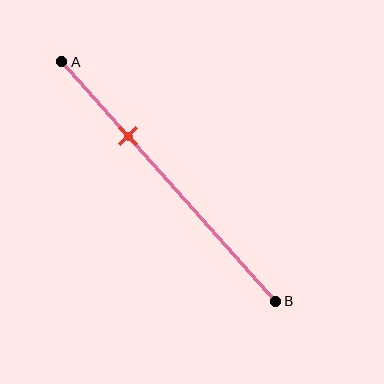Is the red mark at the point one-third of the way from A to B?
Yes, the mark is approximately at the one-third point.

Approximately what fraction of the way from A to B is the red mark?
The red mark is approximately 30% of the way from A to B.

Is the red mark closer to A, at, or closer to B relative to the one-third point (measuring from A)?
The red mark is approximately at the one-third point of segment AB.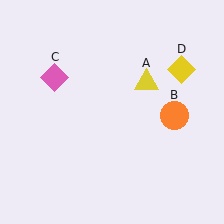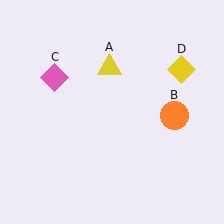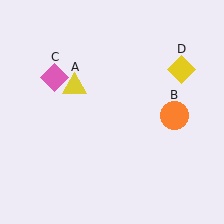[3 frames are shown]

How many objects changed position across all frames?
1 object changed position: yellow triangle (object A).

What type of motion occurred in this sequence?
The yellow triangle (object A) rotated counterclockwise around the center of the scene.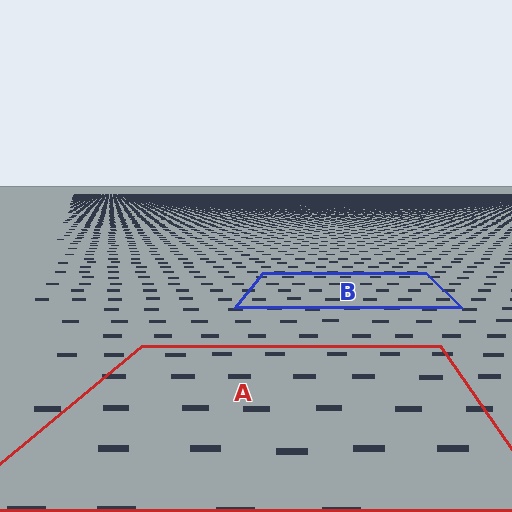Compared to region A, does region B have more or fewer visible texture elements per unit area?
Region B has more texture elements per unit area — they are packed more densely because it is farther away.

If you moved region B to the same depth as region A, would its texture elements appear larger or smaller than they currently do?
They would appear larger. At a closer depth, the same texture elements are projected at a bigger on-screen size.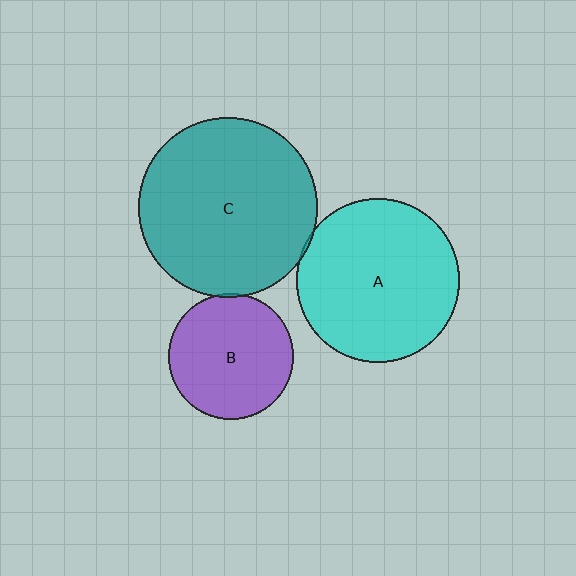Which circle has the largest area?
Circle C (teal).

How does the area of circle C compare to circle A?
Approximately 1.2 times.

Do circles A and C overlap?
Yes.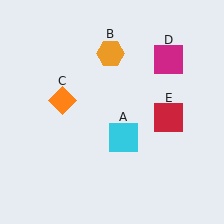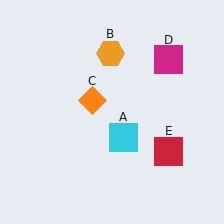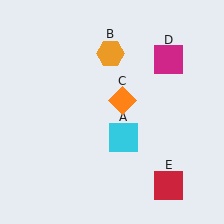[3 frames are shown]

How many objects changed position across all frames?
2 objects changed position: orange diamond (object C), red square (object E).